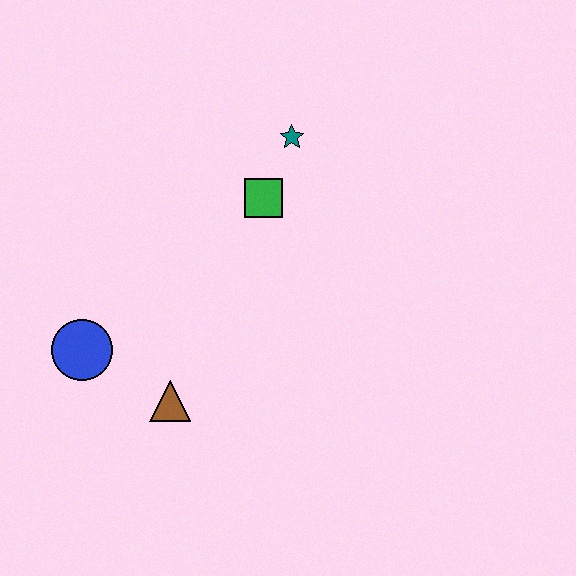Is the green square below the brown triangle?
No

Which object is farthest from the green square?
The blue circle is farthest from the green square.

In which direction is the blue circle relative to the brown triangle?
The blue circle is to the left of the brown triangle.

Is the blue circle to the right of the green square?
No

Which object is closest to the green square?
The teal star is closest to the green square.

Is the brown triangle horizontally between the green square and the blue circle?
Yes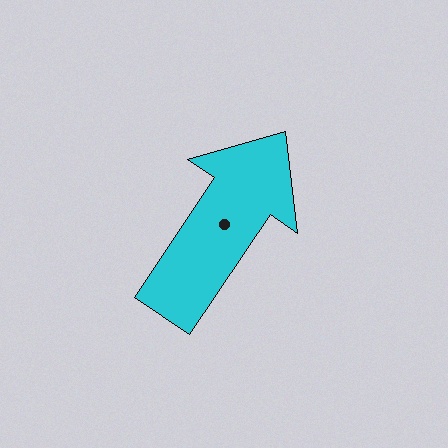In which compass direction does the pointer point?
Northeast.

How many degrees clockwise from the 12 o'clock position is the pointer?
Approximately 34 degrees.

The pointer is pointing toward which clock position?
Roughly 1 o'clock.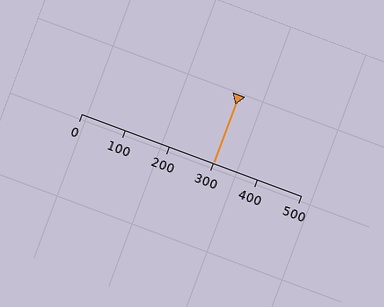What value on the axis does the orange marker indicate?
The marker indicates approximately 300.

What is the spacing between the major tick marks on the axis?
The major ticks are spaced 100 apart.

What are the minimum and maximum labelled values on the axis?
The axis runs from 0 to 500.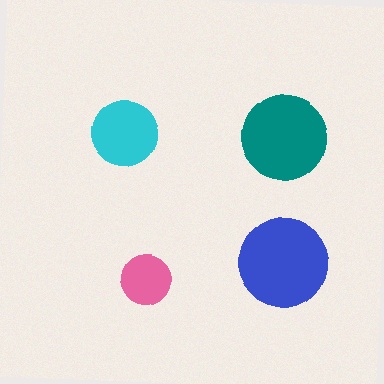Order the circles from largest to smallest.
the blue one, the teal one, the cyan one, the pink one.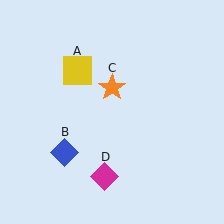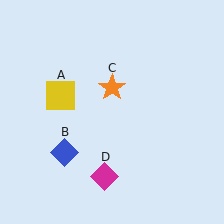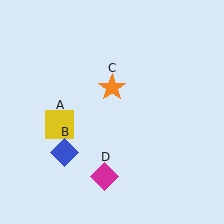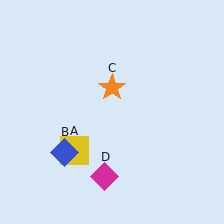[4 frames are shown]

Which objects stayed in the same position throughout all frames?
Blue diamond (object B) and orange star (object C) and magenta diamond (object D) remained stationary.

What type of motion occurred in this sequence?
The yellow square (object A) rotated counterclockwise around the center of the scene.